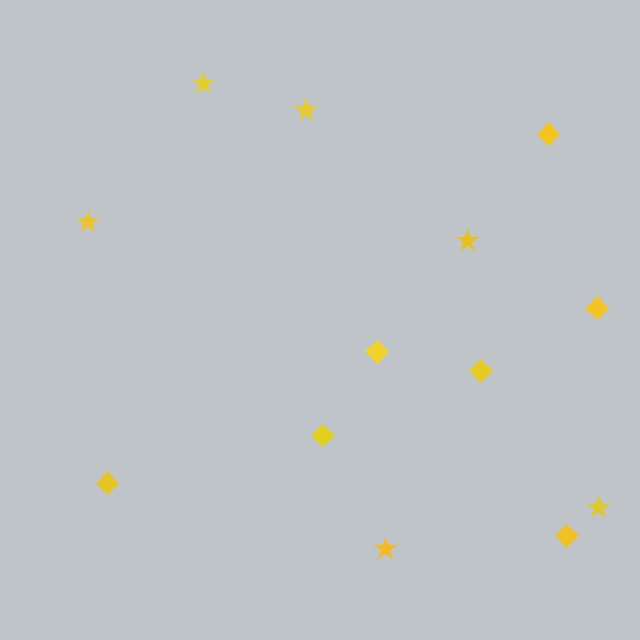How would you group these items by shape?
There are 2 groups: one group of stars (6) and one group of diamonds (7).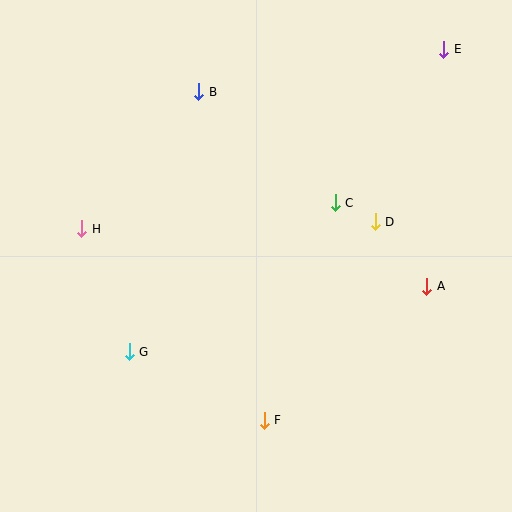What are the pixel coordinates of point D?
Point D is at (375, 222).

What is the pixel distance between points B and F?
The distance between B and F is 335 pixels.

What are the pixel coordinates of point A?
Point A is at (427, 286).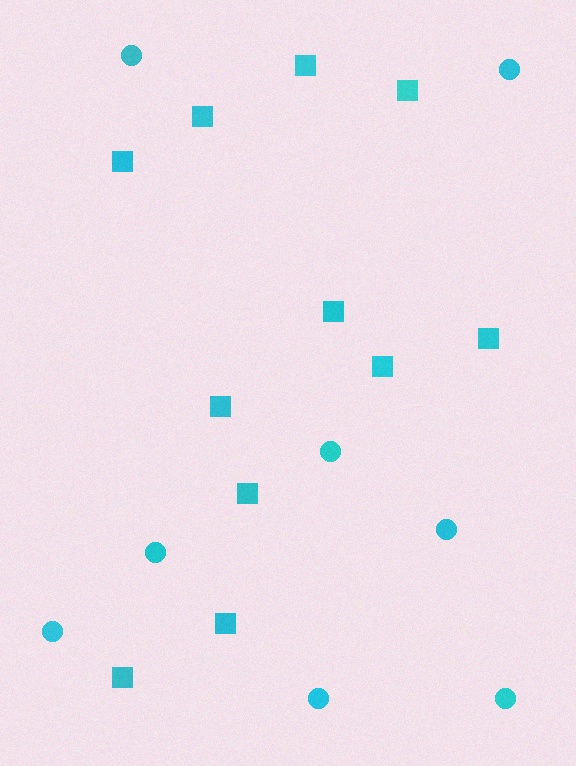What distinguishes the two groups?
There are 2 groups: one group of squares (11) and one group of circles (8).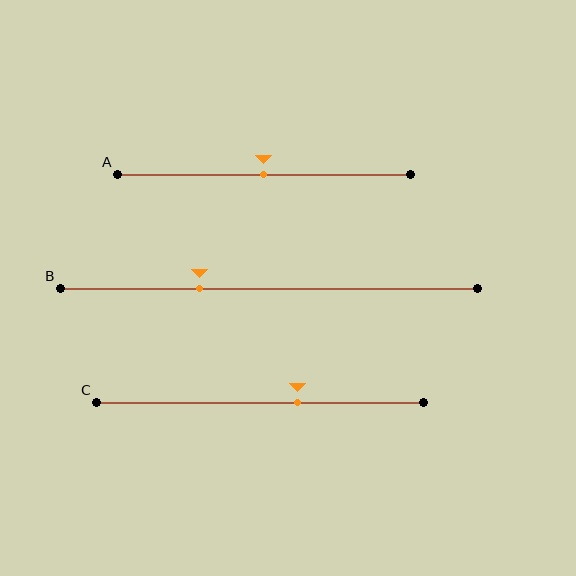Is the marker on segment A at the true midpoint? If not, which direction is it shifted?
Yes, the marker on segment A is at the true midpoint.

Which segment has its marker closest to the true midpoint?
Segment A has its marker closest to the true midpoint.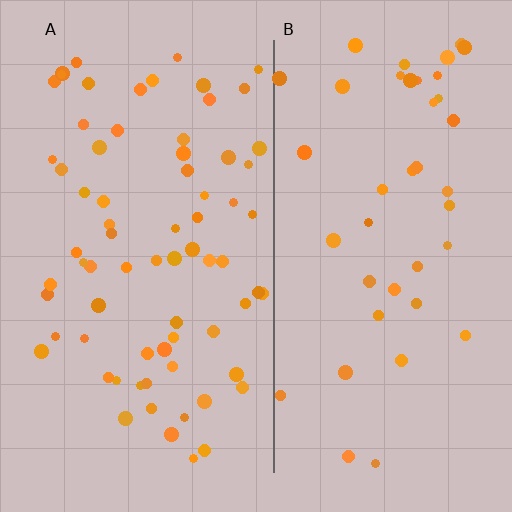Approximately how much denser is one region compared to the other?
Approximately 1.7× — region A over region B.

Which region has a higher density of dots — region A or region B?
A (the left).